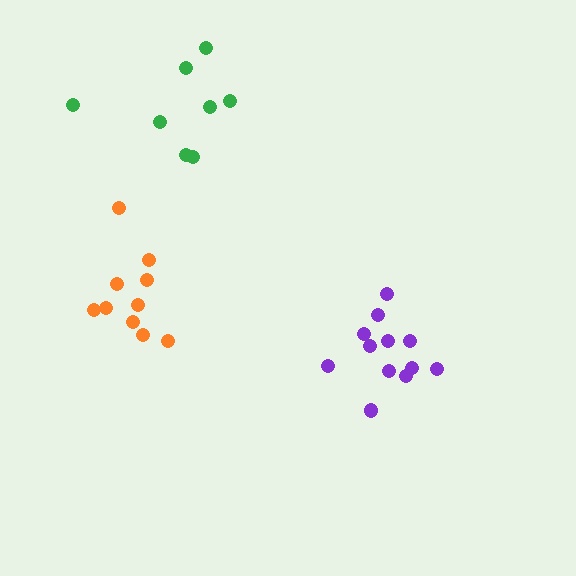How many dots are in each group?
Group 1: 12 dots, Group 2: 10 dots, Group 3: 8 dots (30 total).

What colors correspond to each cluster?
The clusters are colored: purple, orange, green.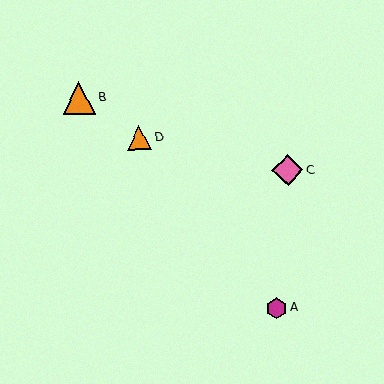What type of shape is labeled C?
Shape C is a pink diamond.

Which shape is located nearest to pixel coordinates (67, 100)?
The orange triangle (labeled B) at (79, 98) is nearest to that location.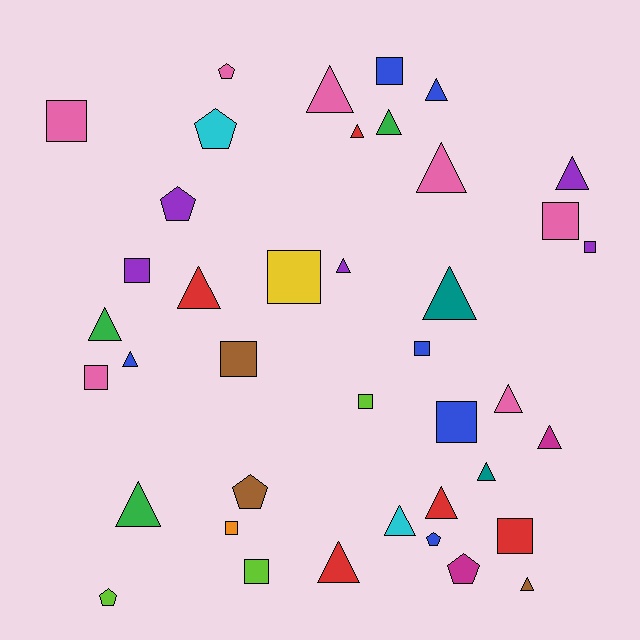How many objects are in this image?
There are 40 objects.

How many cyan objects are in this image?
There are 2 cyan objects.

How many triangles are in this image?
There are 19 triangles.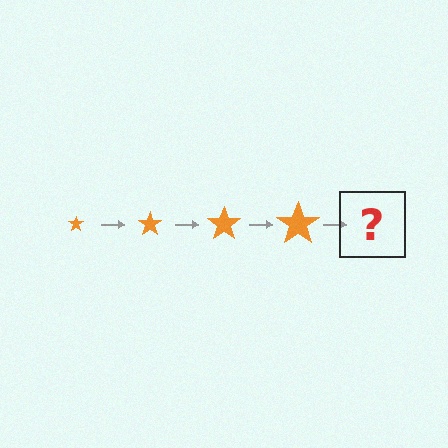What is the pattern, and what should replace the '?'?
The pattern is that the star gets progressively larger each step. The '?' should be an orange star, larger than the previous one.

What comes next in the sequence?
The next element should be an orange star, larger than the previous one.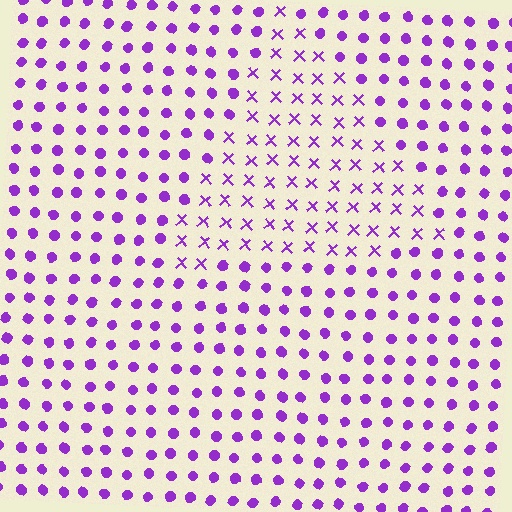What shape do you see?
I see a triangle.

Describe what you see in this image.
The image is filled with small purple elements arranged in a uniform grid. A triangle-shaped region contains X marks, while the surrounding area contains circles. The boundary is defined purely by the change in element shape.